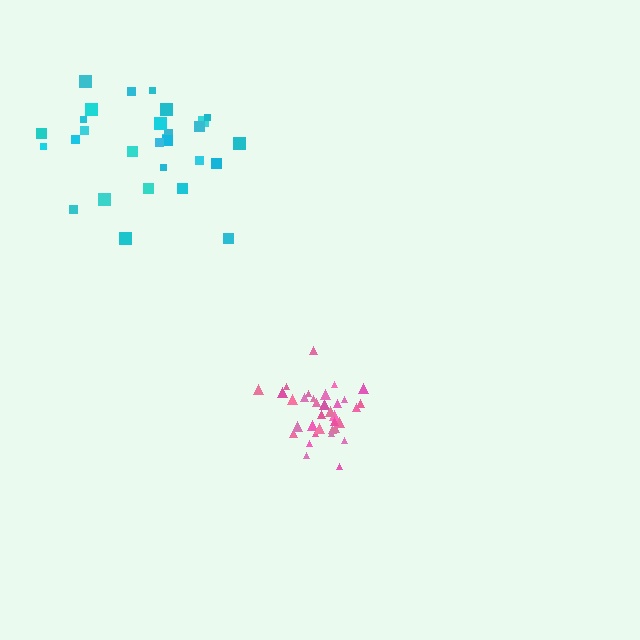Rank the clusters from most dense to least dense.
pink, cyan.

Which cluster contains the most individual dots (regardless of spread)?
Pink (35).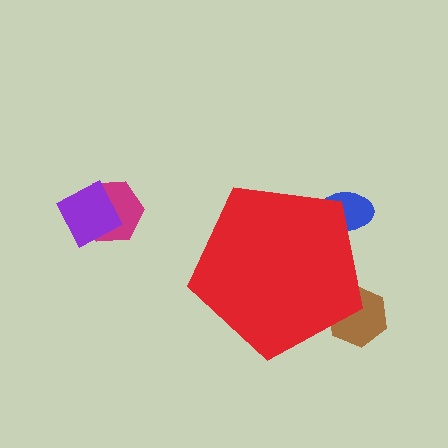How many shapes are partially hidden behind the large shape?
2 shapes are partially hidden.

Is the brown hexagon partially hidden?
Yes, the brown hexagon is partially hidden behind the red pentagon.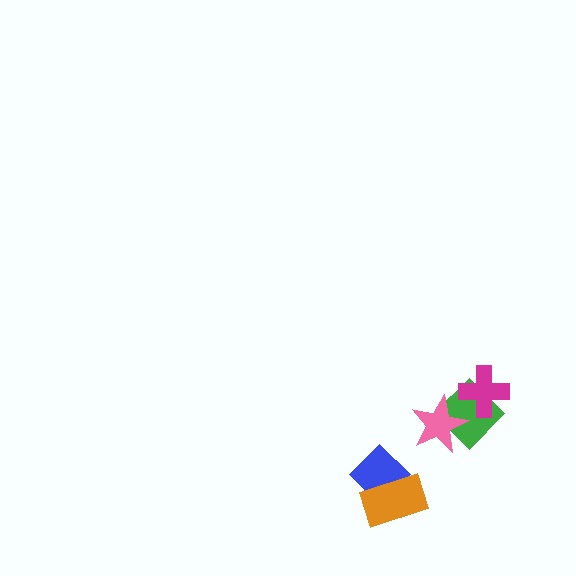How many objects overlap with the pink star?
1 object overlaps with the pink star.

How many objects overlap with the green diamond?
2 objects overlap with the green diamond.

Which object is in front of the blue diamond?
The orange rectangle is in front of the blue diamond.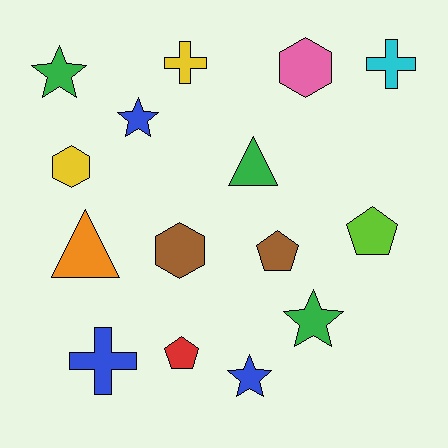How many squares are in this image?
There are no squares.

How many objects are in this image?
There are 15 objects.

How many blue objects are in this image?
There are 3 blue objects.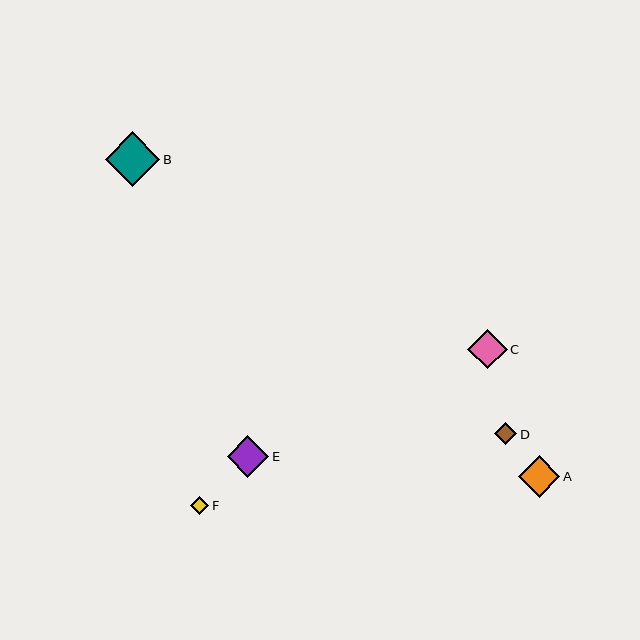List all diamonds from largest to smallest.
From largest to smallest: B, A, E, C, D, F.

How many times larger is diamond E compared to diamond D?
Diamond E is approximately 1.9 times the size of diamond D.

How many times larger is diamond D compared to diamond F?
Diamond D is approximately 1.2 times the size of diamond F.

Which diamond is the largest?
Diamond B is the largest with a size of approximately 54 pixels.